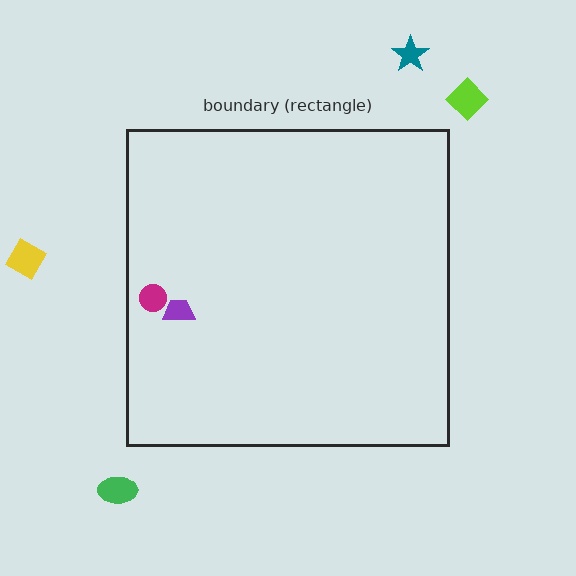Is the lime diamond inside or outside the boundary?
Outside.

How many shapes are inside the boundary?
2 inside, 4 outside.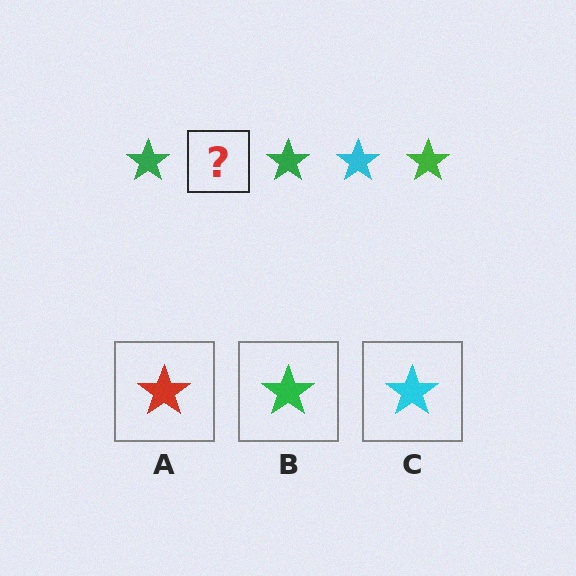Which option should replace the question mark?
Option C.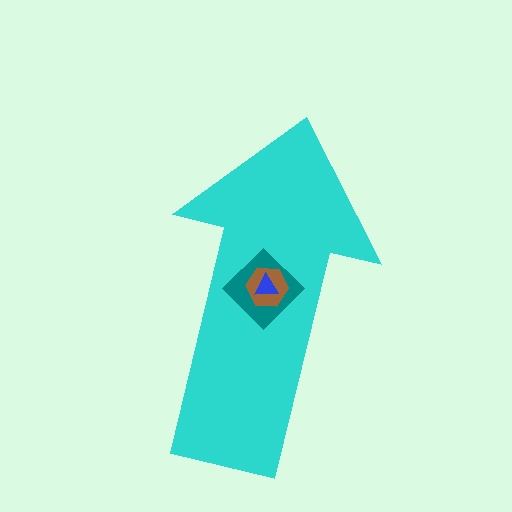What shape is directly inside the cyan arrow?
The teal diamond.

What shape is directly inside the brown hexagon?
The blue triangle.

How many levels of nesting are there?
4.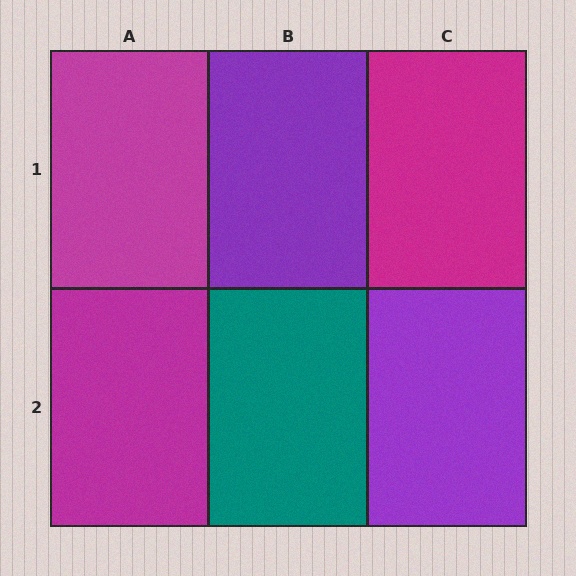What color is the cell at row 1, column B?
Purple.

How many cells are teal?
1 cell is teal.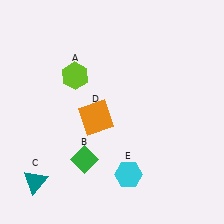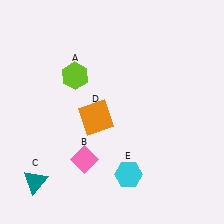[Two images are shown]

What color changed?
The diamond (B) changed from green in Image 1 to pink in Image 2.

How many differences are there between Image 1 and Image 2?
There is 1 difference between the two images.